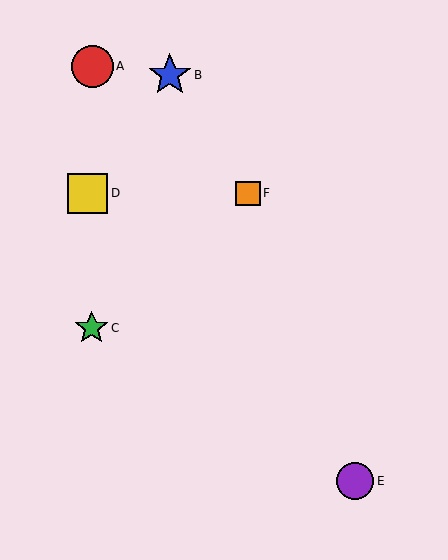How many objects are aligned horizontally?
2 objects (D, F) are aligned horizontally.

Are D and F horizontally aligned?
Yes, both are at y≈193.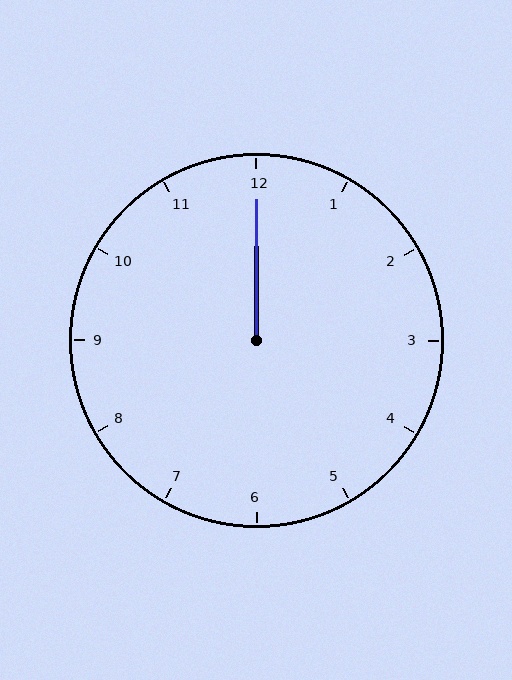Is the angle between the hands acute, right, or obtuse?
It is acute.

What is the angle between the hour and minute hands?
Approximately 0 degrees.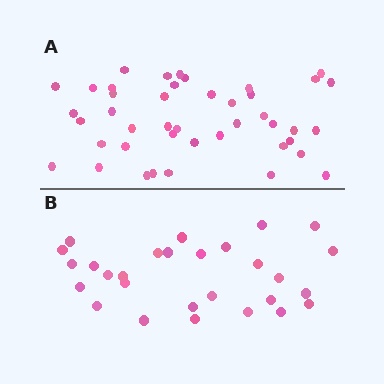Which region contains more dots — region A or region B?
Region A (the top region) has more dots.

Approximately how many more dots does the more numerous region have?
Region A has approximately 15 more dots than region B.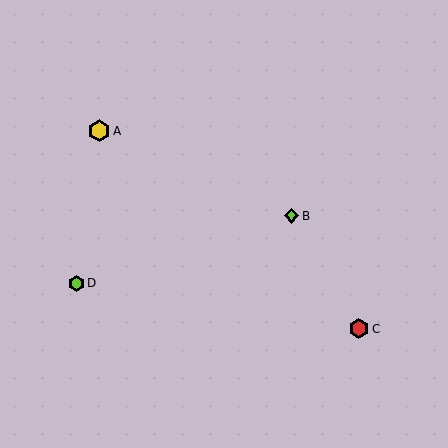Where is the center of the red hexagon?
The center of the red hexagon is at (359, 329).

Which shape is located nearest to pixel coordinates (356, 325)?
The red hexagon (labeled C) at (359, 329) is nearest to that location.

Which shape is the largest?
The yellow hexagon (labeled A) is the largest.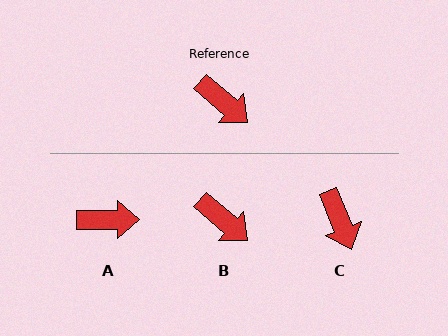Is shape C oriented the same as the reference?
No, it is off by about 27 degrees.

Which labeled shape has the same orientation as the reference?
B.